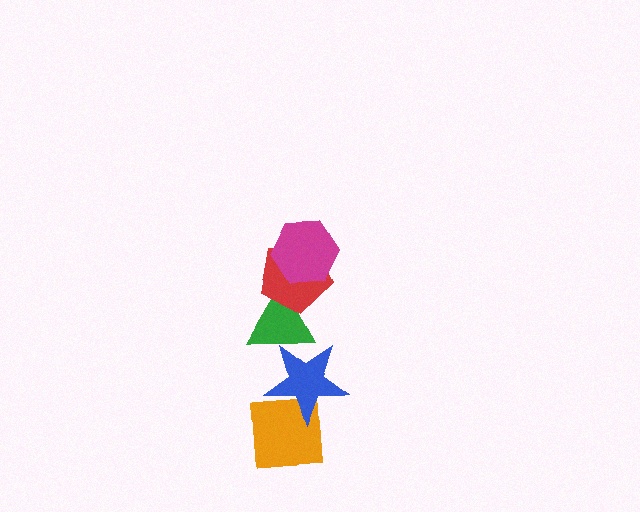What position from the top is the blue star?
The blue star is 4th from the top.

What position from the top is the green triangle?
The green triangle is 3rd from the top.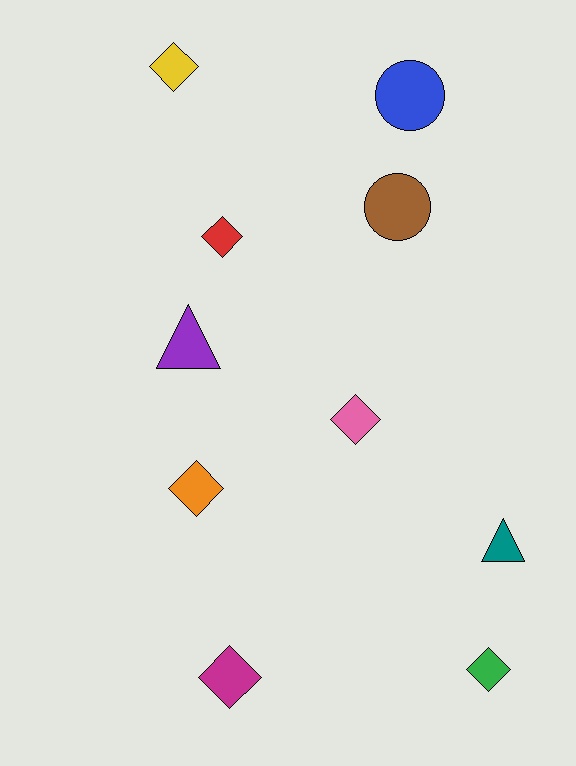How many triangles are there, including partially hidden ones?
There are 2 triangles.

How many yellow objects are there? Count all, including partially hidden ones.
There is 1 yellow object.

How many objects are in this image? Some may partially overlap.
There are 10 objects.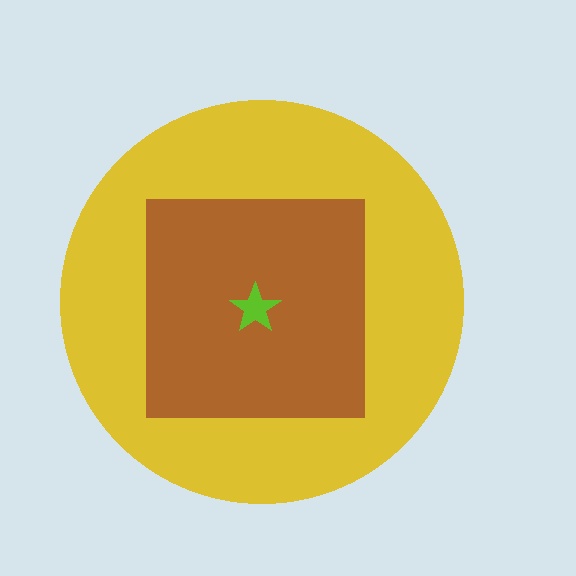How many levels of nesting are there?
3.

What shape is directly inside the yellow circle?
The brown square.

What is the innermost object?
The lime star.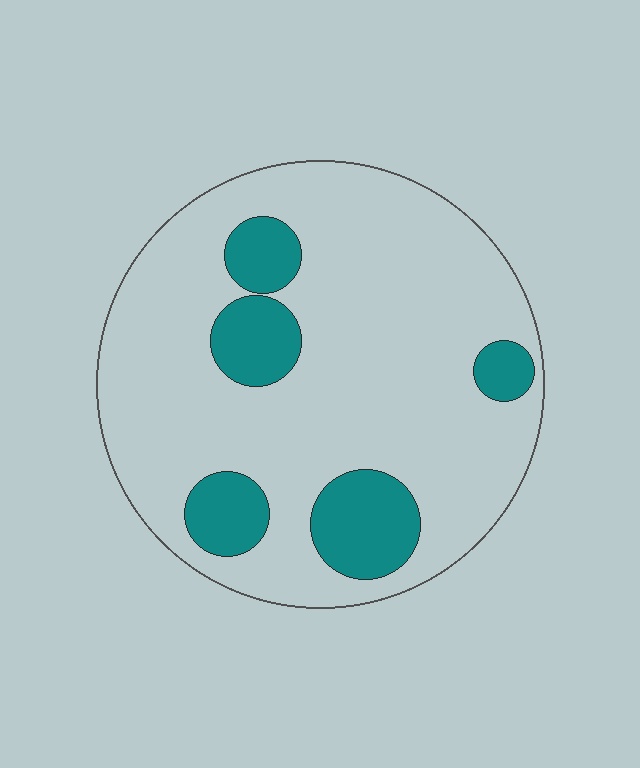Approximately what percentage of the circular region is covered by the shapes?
Approximately 20%.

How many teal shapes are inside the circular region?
5.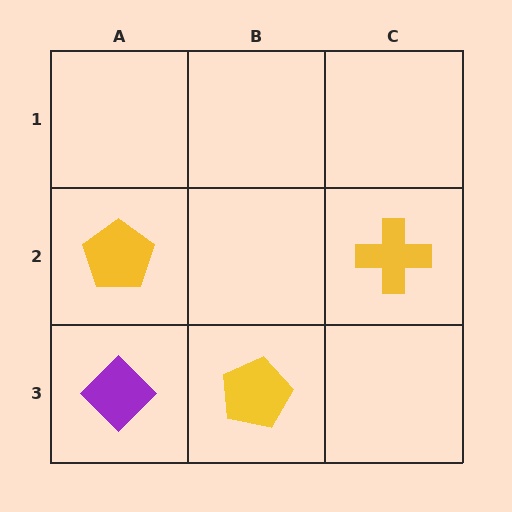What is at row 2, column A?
A yellow pentagon.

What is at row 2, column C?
A yellow cross.